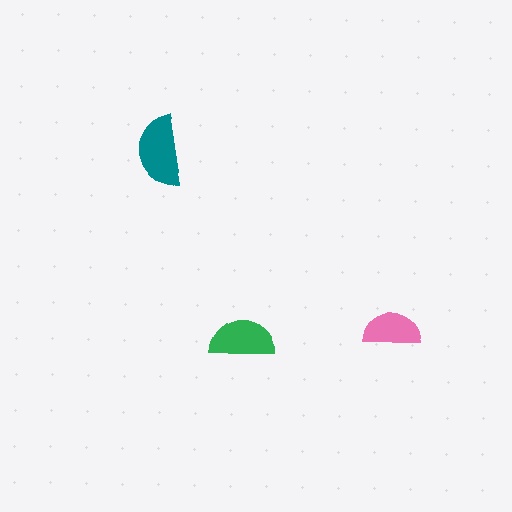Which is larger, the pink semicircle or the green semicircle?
The green one.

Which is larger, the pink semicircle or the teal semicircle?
The teal one.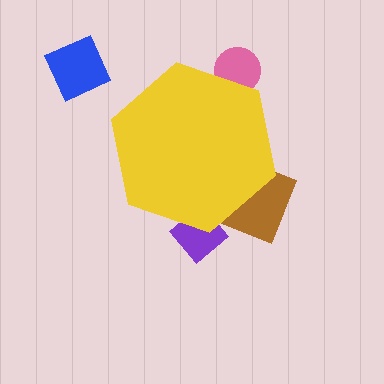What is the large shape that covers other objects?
A yellow hexagon.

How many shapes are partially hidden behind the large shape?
3 shapes are partially hidden.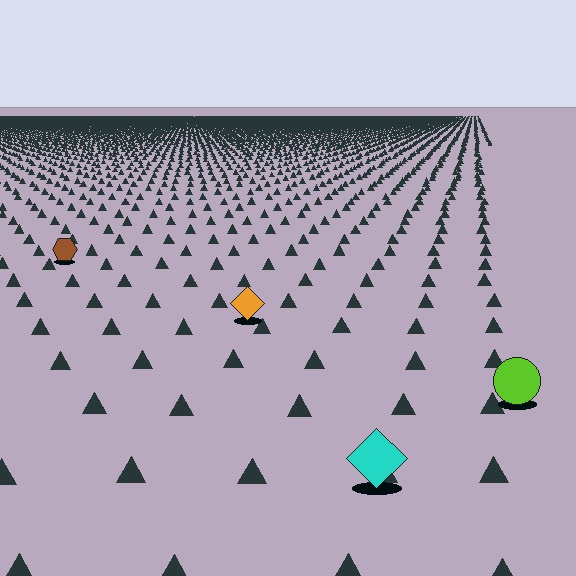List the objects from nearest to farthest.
From nearest to farthest: the cyan diamond, the lime circle, the orange diamond, the brown hexagon.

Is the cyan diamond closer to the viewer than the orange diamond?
Yes. The cyan diamond is closer — you can tell from the texture gradient: the ground texture is coarser near it.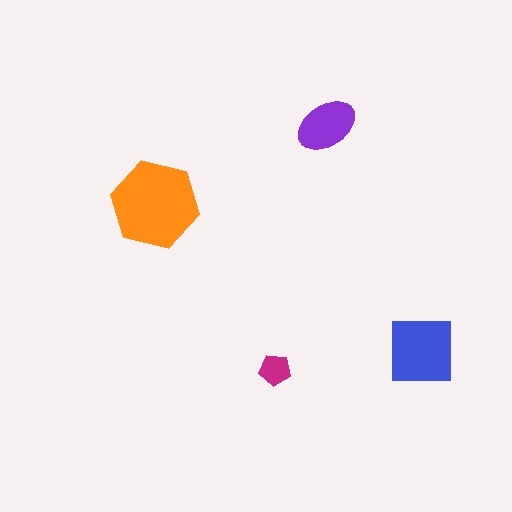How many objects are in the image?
There are 4 objects in the image.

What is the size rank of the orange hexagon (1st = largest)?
1st.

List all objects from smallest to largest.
The magenta pentagon, the purple ellipse, the blue square, the orange hexagon.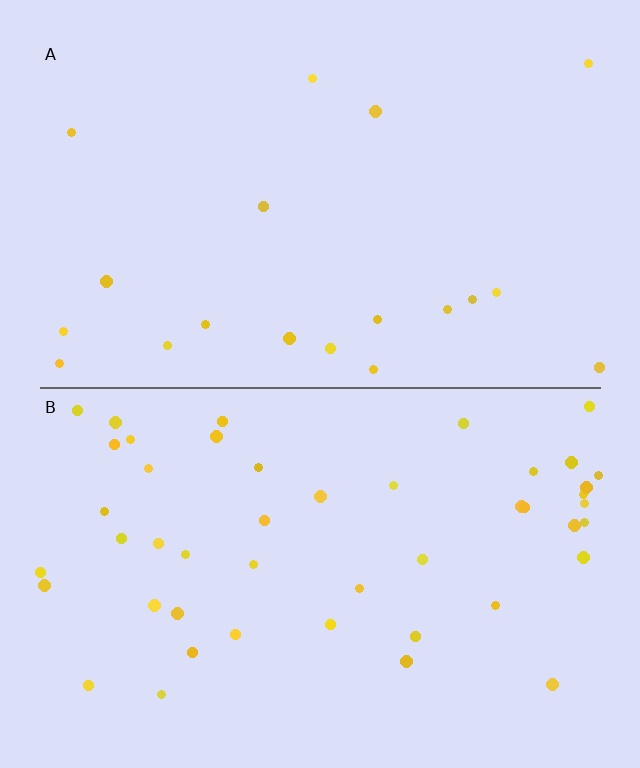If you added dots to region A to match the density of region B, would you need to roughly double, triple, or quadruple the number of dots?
Approximately double.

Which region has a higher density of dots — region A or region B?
B (the bottom).